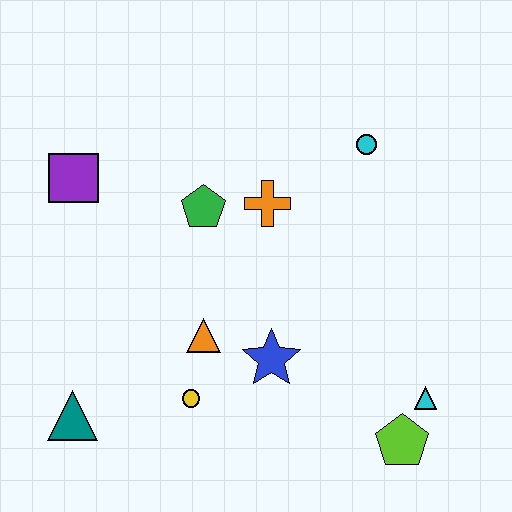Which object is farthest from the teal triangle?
The cyan circle is farthest from the teal triangle.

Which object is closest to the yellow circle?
The orange triangle is closest to the yellow circle.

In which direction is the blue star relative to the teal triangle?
The blue star is to the right of the teal triangle.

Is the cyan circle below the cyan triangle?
No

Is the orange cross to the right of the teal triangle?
Yes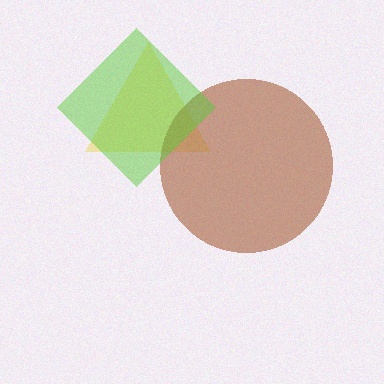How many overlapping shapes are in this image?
There are 3 overlapping shapes in the image.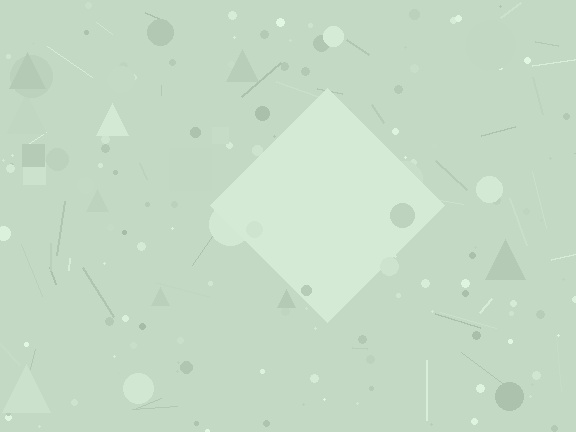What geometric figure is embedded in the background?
A diamond is embedded in the background.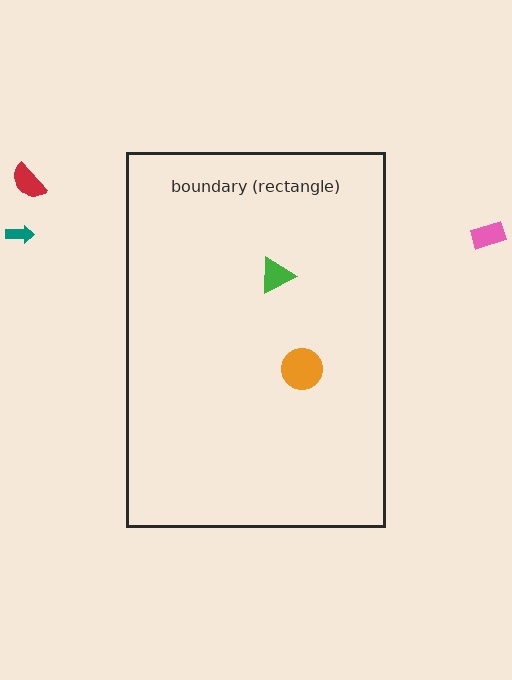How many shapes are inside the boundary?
2 inside, 3 outside.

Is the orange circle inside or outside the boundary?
Inside.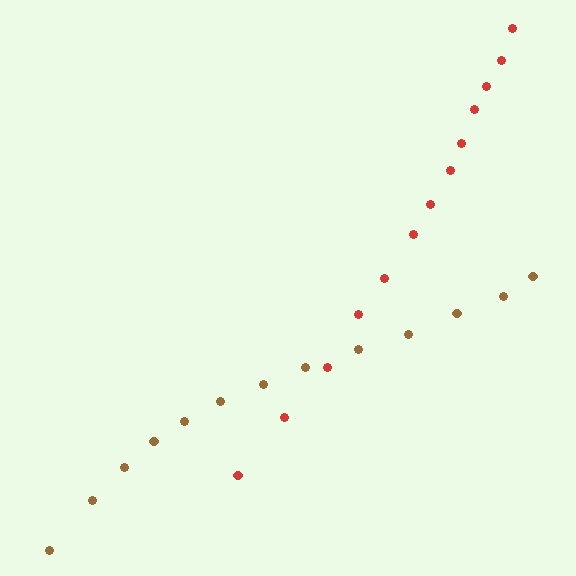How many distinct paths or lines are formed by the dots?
There are 2 distinct paths.